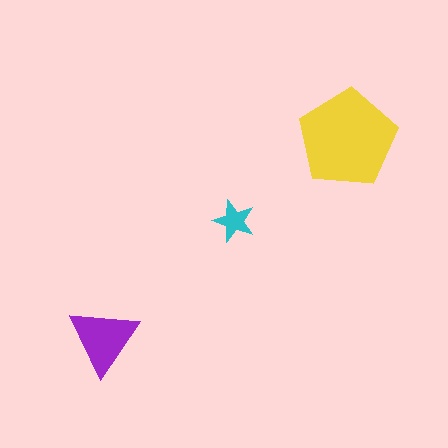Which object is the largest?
The yellow pentagon.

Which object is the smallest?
The cyan star.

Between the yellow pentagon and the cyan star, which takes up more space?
The yellow pentagon.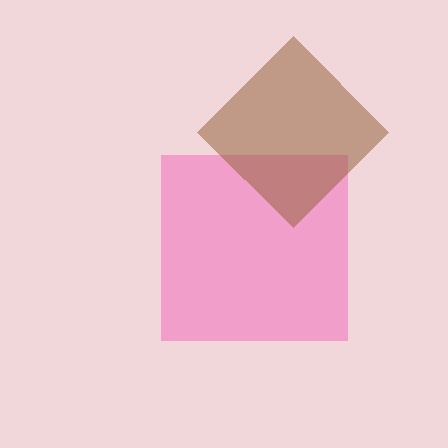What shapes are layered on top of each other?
The layered shapes are: a pink square, a brown diamond.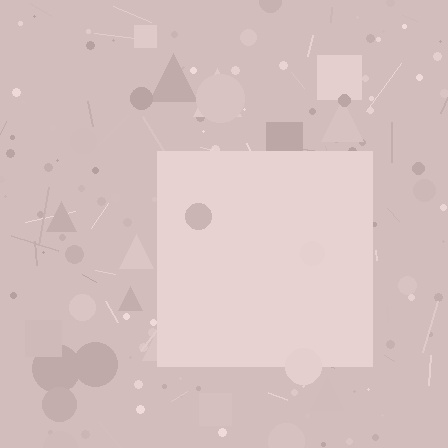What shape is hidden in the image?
A square is hidden in the image.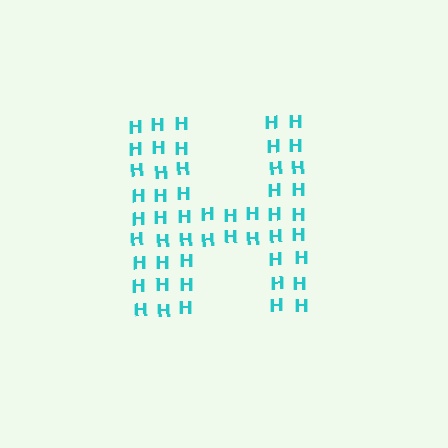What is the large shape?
The large shape is the letter H.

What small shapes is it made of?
It is made of small letter H's.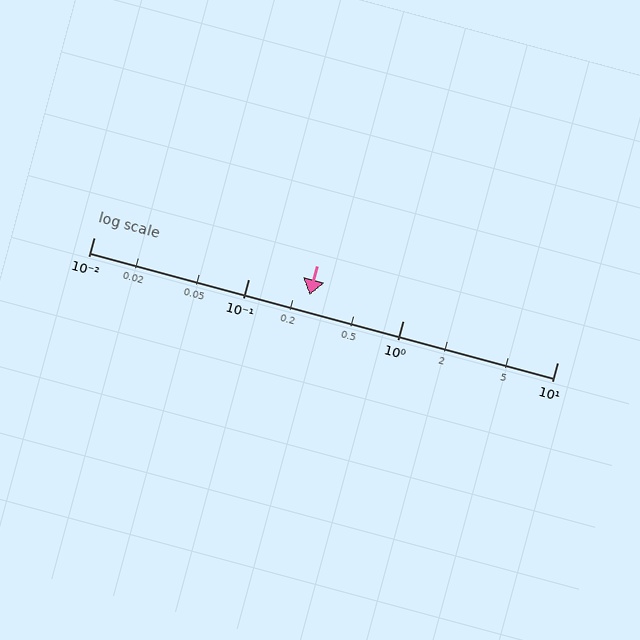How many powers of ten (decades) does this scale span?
The scale spans 3 decades, from 0.01 to 10.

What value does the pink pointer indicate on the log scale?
The pointer indicates approximately 0.25.